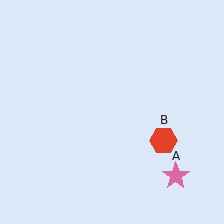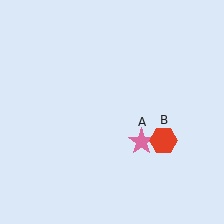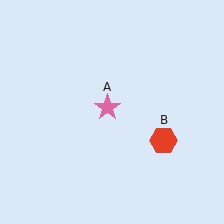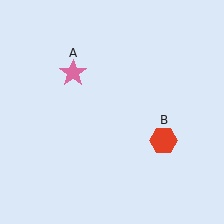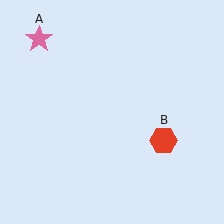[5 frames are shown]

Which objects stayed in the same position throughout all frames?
Red hexagon (object B) remained stationary.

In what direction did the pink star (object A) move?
The pink star (object A) moved up and to the left.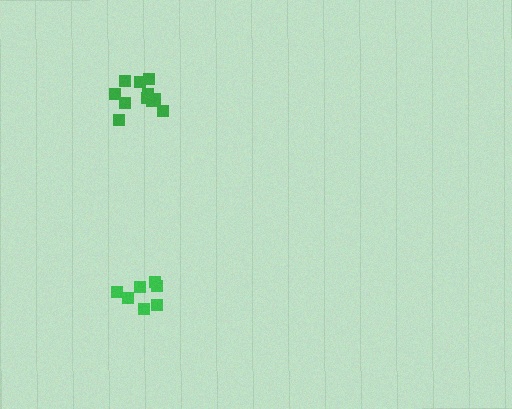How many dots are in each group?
Group 1: 7 dots, Group 2: 11 dots (18 total).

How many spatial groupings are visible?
There are 2 spatial groupings.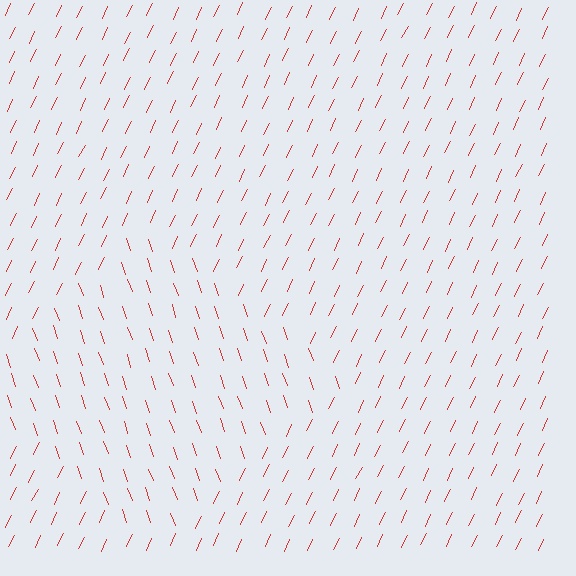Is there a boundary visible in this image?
Yes, there is a texture boundary formed by a change in line orientation.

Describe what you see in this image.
The image is filled with small red line segments. A diamond region in the image has lines oriented differently from the surrounding lines, creating a visible texture boundary.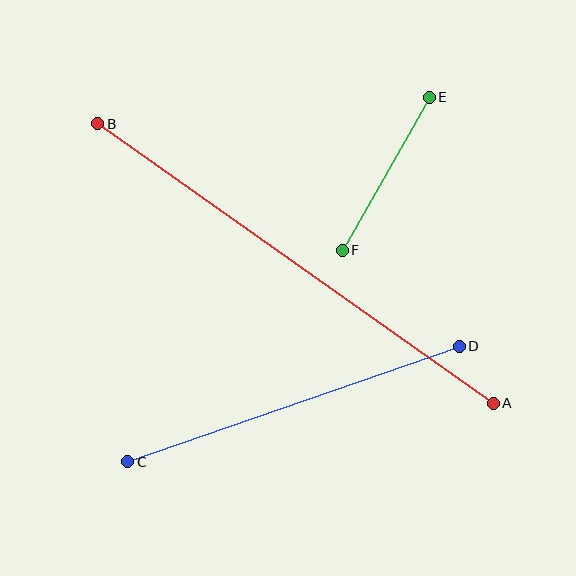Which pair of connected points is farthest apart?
Points A and B are farthest apart.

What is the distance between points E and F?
The distance is approximately 176 pixels.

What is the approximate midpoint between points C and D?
The midpoint is at approximately (293, 404) pixels.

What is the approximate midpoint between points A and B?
The midpoint is at approximately (295, 263) pixels.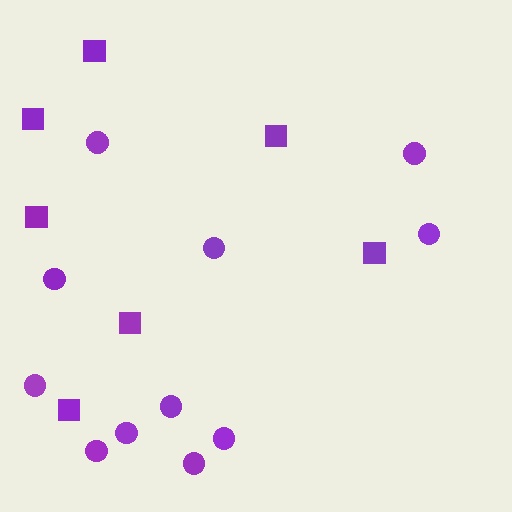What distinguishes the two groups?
There are 2 groups: one group of circles (11) and one group of squares (7).